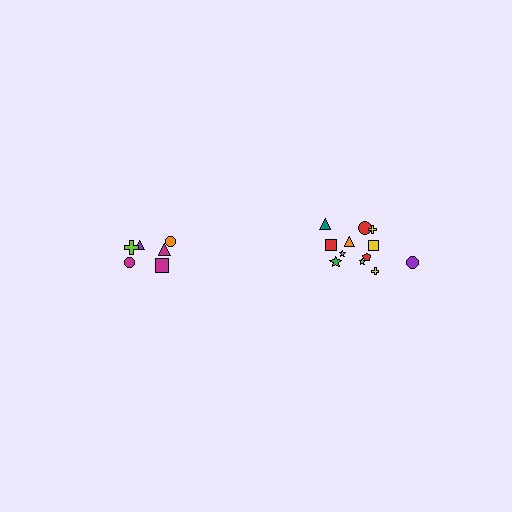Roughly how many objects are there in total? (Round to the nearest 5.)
Roughly 20 objects in total.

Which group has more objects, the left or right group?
The right group.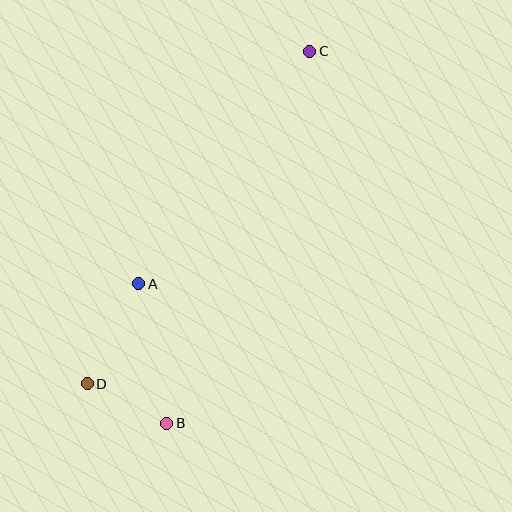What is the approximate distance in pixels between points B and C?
The distance between B and C is approximately 399 pixels.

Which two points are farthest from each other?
Points C and D are farthest from each other.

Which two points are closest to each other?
Points B and D are closest to each other.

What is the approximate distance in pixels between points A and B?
The distance between A and B is approximately 142 pixels.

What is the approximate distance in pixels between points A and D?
The distance between A and D is approximately 112 pixels.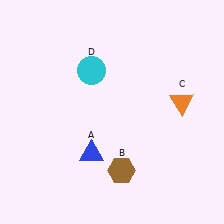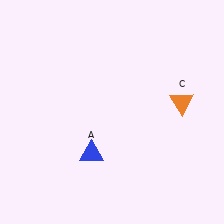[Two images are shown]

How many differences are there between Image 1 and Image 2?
There are 2 differences between the two images.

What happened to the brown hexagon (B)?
The brown hexagon (B) was removed in Image 2. It was in the bottom-right area of Image 1.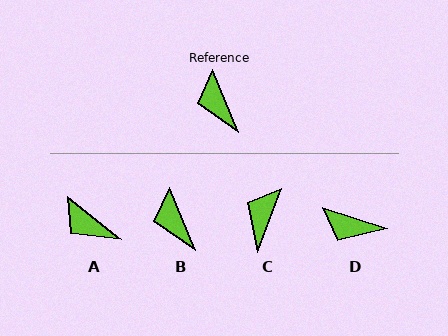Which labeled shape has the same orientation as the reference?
B.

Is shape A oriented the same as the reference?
No, it is off by about 29 degrees.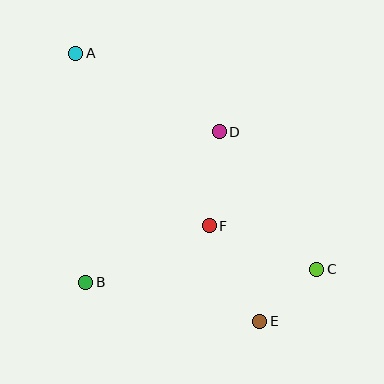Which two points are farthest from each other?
Points A and E are farthest from each other.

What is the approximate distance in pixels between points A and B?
The distance between A and B is approximately 229 pixels.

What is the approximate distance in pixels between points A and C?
The distance between A and C is approximately 324 pixels.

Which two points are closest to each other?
Points C and E are closest to each other.